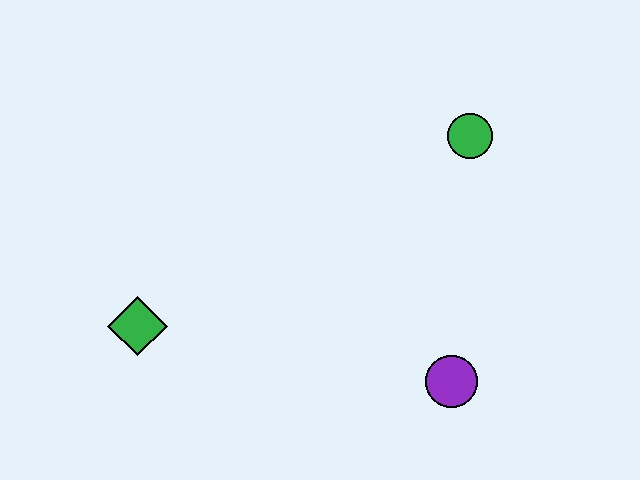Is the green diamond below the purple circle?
No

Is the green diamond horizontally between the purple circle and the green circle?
No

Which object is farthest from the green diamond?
The green circle is farthest from the green diamond.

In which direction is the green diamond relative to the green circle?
The green diamond is to the left of the green circle.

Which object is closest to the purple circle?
The green circle is closest to the purple circle.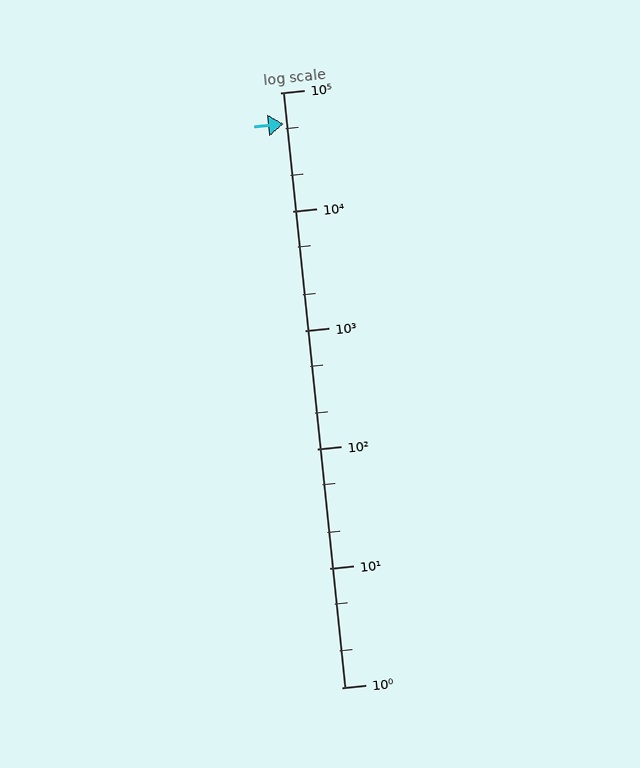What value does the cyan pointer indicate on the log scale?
The pointer indicates approximately 55000.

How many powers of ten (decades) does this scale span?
The scale spans 5 decades, from 1 to 100000.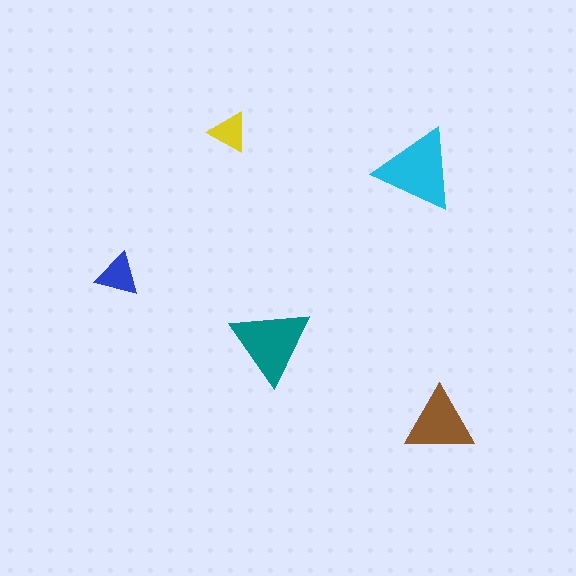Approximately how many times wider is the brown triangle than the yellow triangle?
About 1.5 times wider.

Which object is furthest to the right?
The brown triangle is rightmost.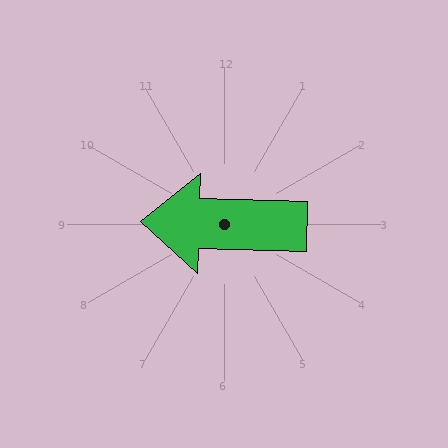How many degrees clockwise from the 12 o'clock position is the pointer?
Approximately 271 degrees.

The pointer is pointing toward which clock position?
Roughly 9 o'clock.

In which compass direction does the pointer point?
West.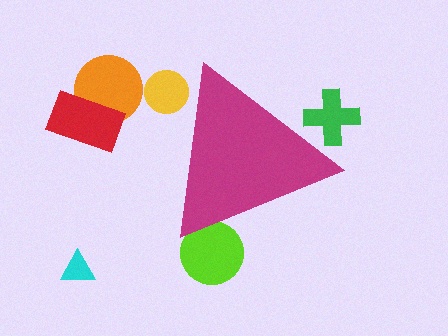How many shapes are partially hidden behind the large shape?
3 shapes are partially hidden.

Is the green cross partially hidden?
Yes, the green cross is partially hidden behind the magenta triangle.